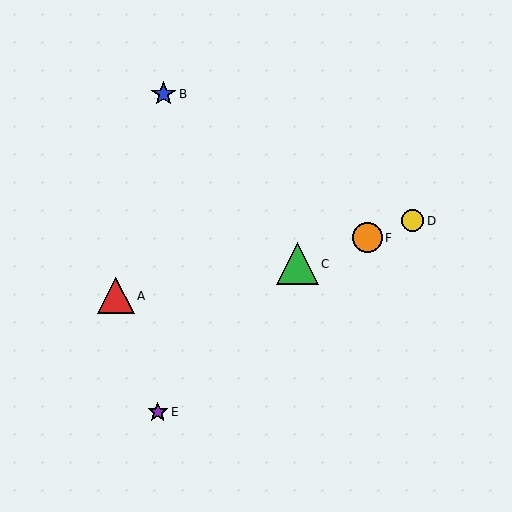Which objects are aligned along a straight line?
Objects C, D, F are aligned along a straight line.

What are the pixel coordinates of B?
Object B is at (163, 94).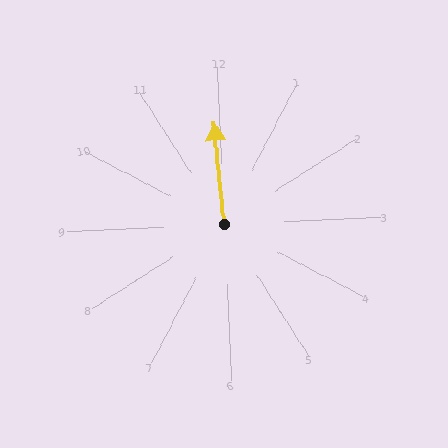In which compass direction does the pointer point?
North.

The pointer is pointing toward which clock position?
Roughly 12 o'clock.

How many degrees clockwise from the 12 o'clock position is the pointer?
Approximately 357 degrees.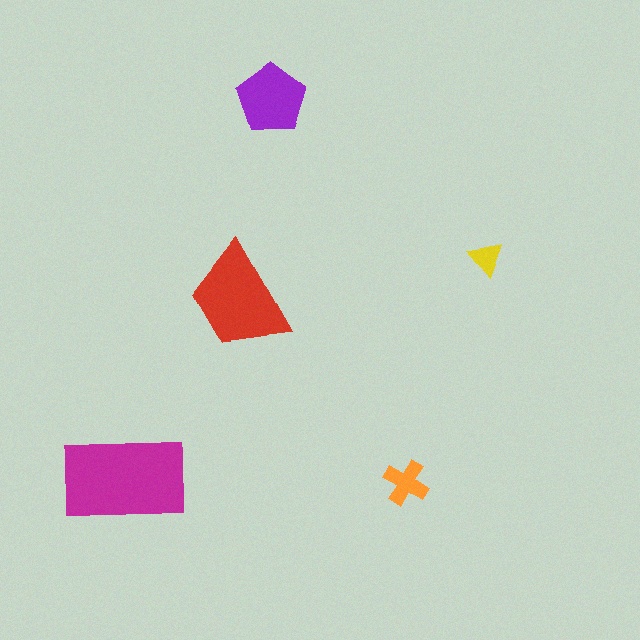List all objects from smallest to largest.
The yellow triangle, the orange cross, the purple pentagon, the red trapezoid, the magenta rectangle.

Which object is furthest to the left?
The magenta rectangle is leftmost.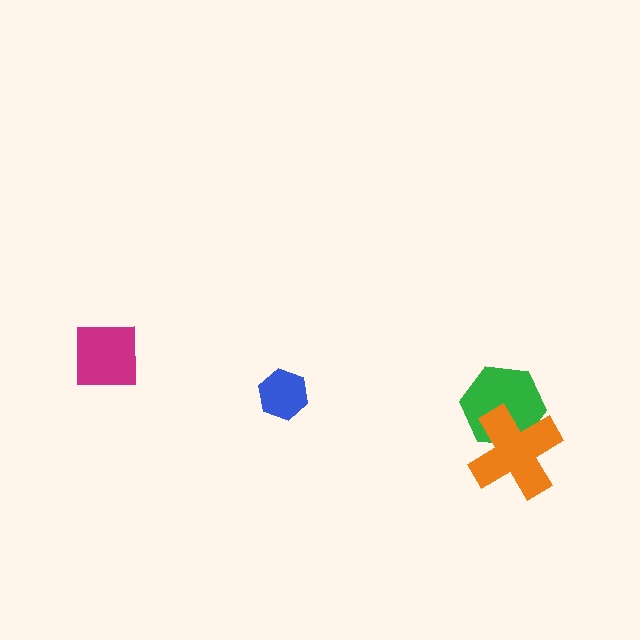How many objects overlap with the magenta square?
0 objects overlap with the magenta square.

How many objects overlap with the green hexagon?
1 object overlaps with the green hexagon.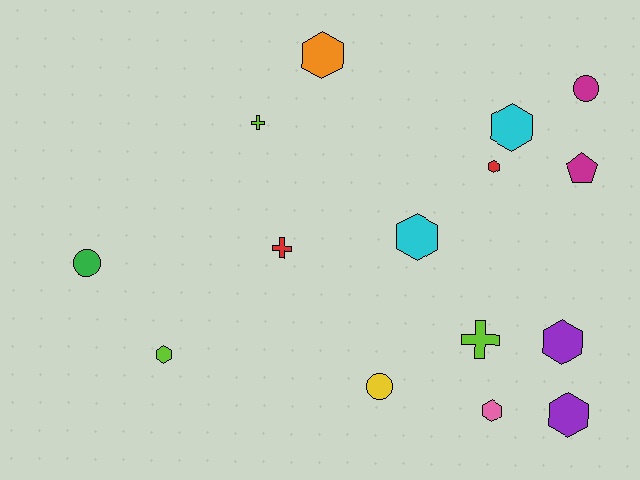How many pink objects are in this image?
There is 1 pink object.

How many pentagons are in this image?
There is 1 pentagon.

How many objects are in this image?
There are 15 objects.